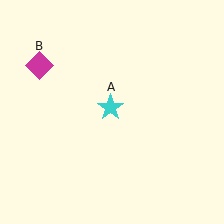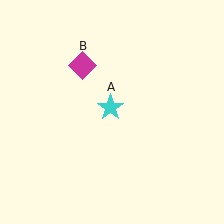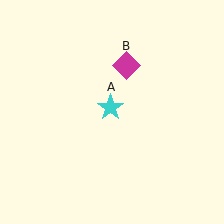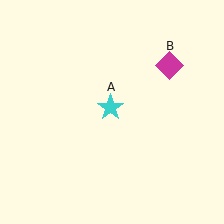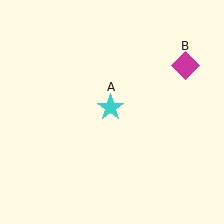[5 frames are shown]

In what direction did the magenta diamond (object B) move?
The magenta diamond (object B) moved right.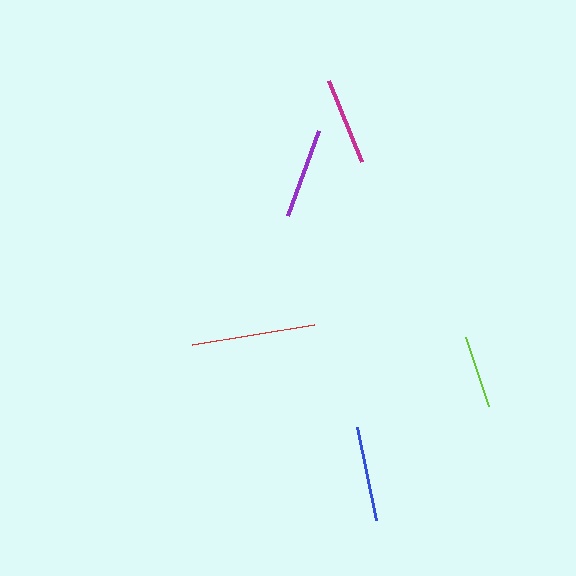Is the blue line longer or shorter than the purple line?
The blue line is longer than the purple line.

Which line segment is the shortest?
The lime line is the shortest at approximately 73 pixels.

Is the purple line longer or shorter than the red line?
The red line is longer than the purple line.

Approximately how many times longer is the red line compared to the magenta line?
The red line is approximately 1.4 times the length of the magenta line.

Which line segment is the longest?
The red line is the longest at approximately 124 pixels.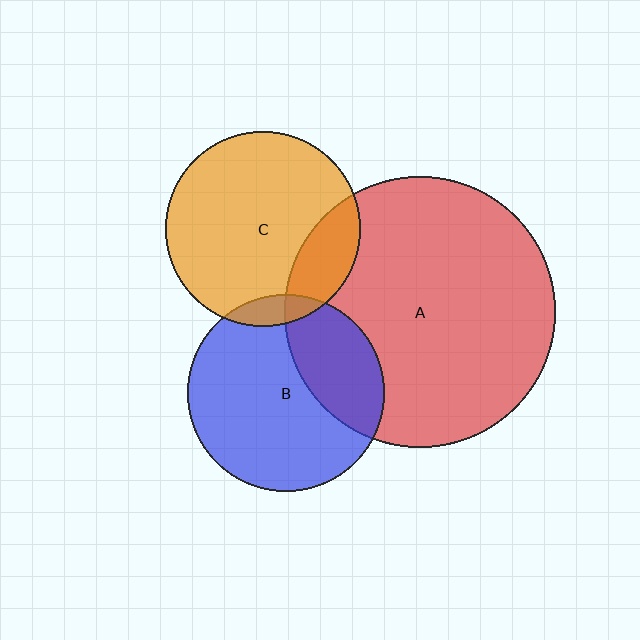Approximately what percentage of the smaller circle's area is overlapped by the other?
Approximately 5%.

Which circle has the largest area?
Circle A (red).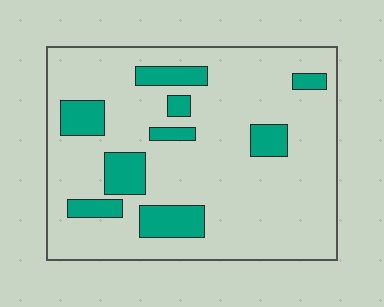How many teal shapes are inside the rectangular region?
9.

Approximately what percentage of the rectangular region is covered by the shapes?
Approximately 20%.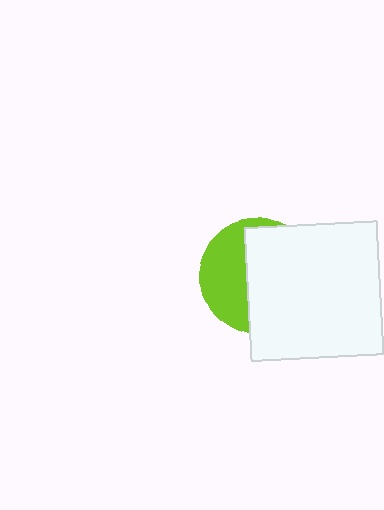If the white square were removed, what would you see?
You would see the complete lime circle.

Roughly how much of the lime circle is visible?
A small part of it is visible (roughly 41%).